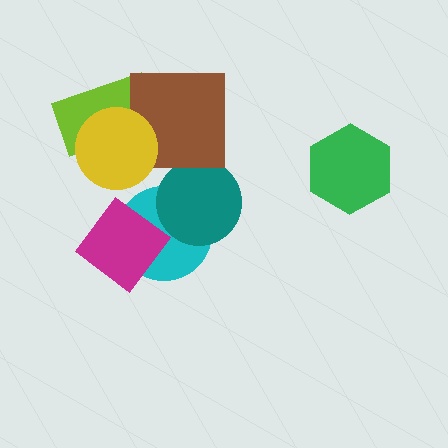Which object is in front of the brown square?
The yellow circle is in front of the brown square.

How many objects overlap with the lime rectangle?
2 objects overlap with the lime rectangle.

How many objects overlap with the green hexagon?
0 objects overlap with the green hexagon.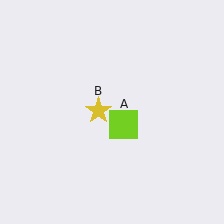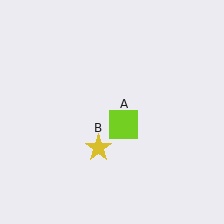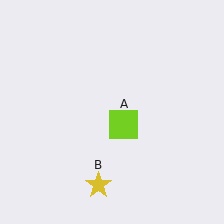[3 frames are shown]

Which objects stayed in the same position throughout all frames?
Lime square (object A) remained stationary.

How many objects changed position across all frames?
1 object changed position: yellow star (object B).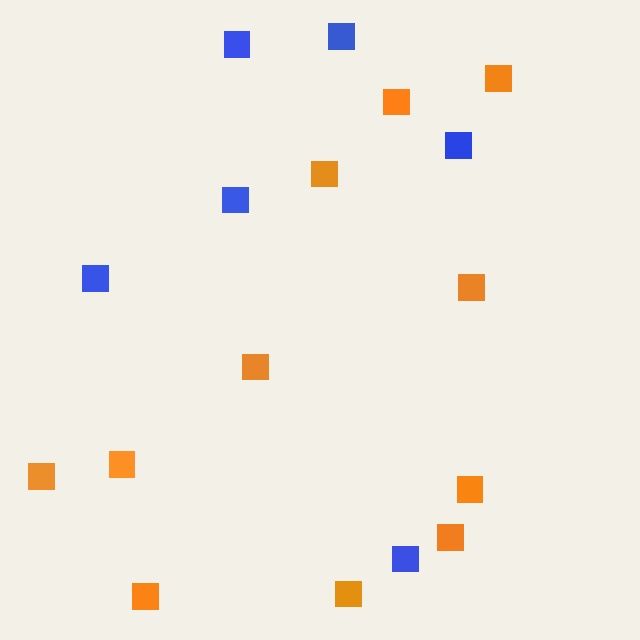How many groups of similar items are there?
There are 2 groups: one group of blue squares (6) and one group of orange squares (11).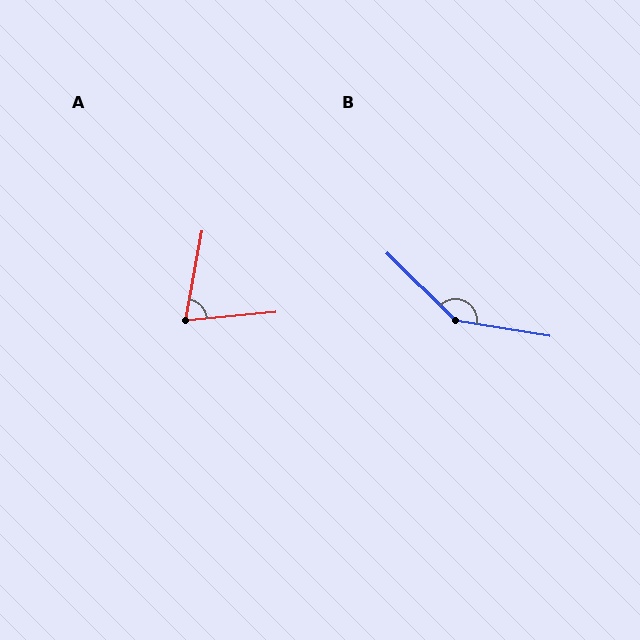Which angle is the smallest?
A, at approximately 74 degrees.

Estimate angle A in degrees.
Approximately 74 degrees.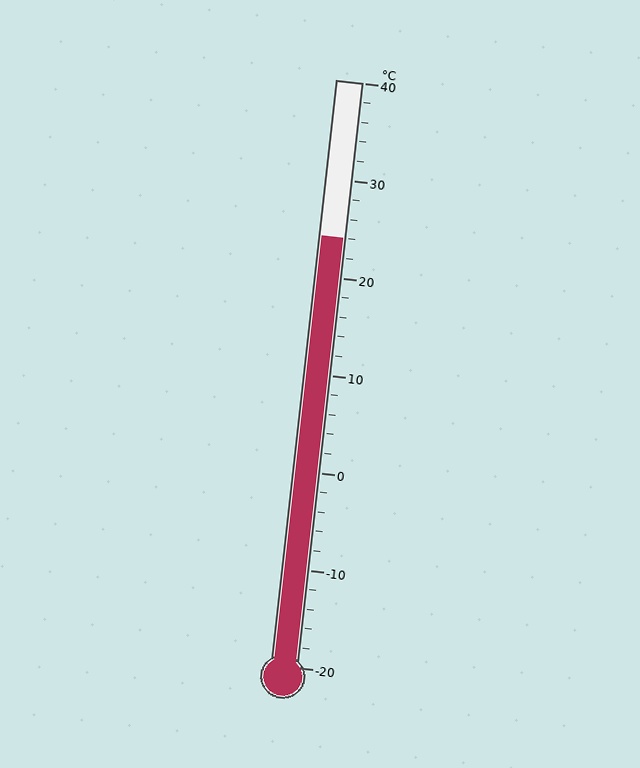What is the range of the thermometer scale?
The thermometer scale ranges from -20°C to 40°C.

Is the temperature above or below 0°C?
The temperature is above 0°C.